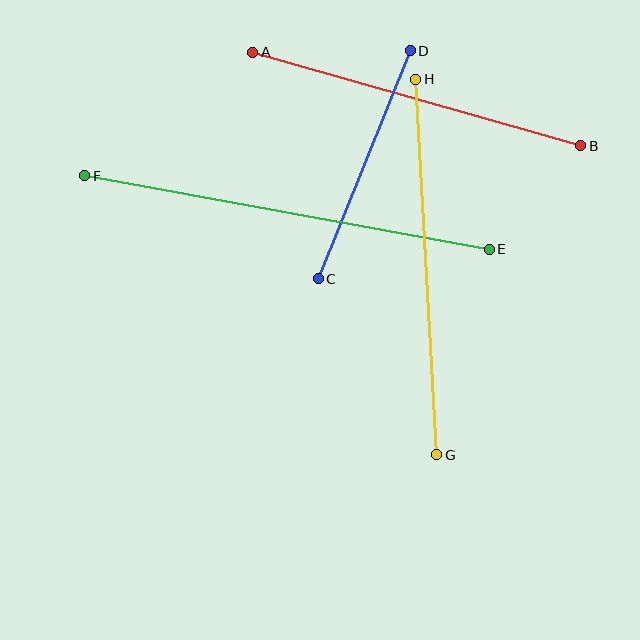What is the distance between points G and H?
The distance is approximately 376 pixels.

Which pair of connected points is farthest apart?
Points E and F are farthest apart.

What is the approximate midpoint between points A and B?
The midpoint is at approximately (417, 99) pixels.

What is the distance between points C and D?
The distance is approximately 246 pixels.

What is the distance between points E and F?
The distance is approximately 411 pixels.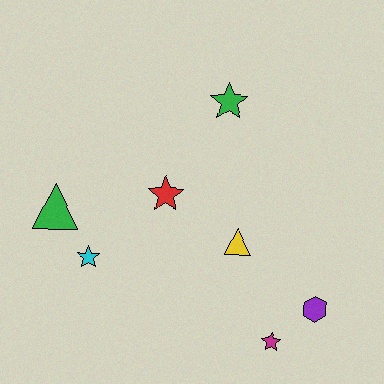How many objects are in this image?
There are 7 objects.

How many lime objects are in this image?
There are no lime objects.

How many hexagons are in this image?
There is 1 hexagon.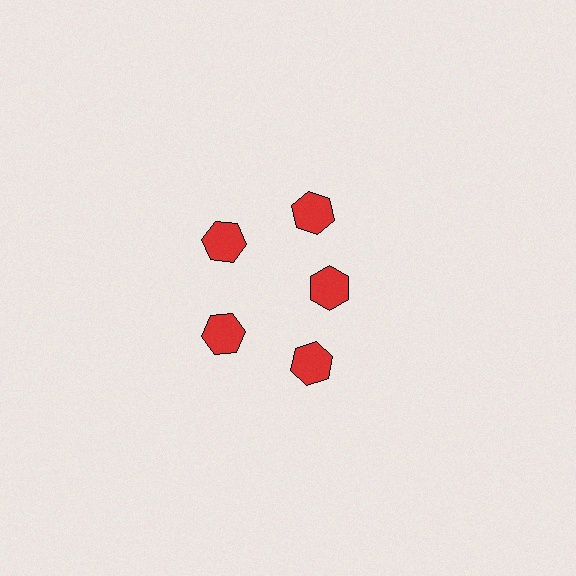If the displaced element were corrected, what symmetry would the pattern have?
It would have 5-fold rotational symmetry — the pattern would map onto itself every 72 degrees.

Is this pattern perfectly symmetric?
No. The 5 red hexagons are arranged in a ring, but one element near the 3 o'clock position is pulled inward toward the center, breaking the 5-fold rotational symmetry.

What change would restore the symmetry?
The symmetry would be restored by moving it outward, back onto the ring so that all 5 hexagons sit at equal angles and equal distance from the center.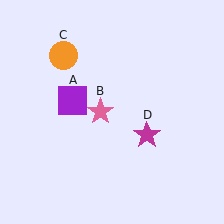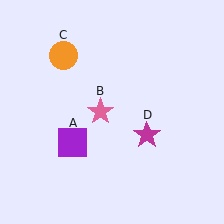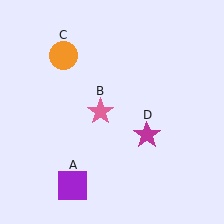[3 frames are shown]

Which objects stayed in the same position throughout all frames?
Pink star (object B) and orange circle (object C) and magenta star (object D) remained stationary.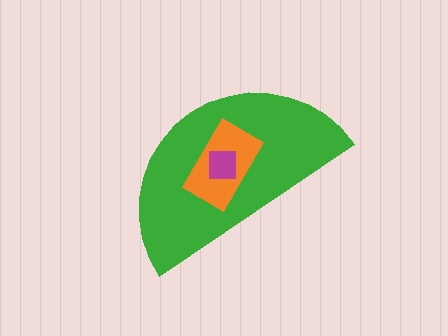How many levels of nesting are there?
3.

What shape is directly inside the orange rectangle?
The magenta square.